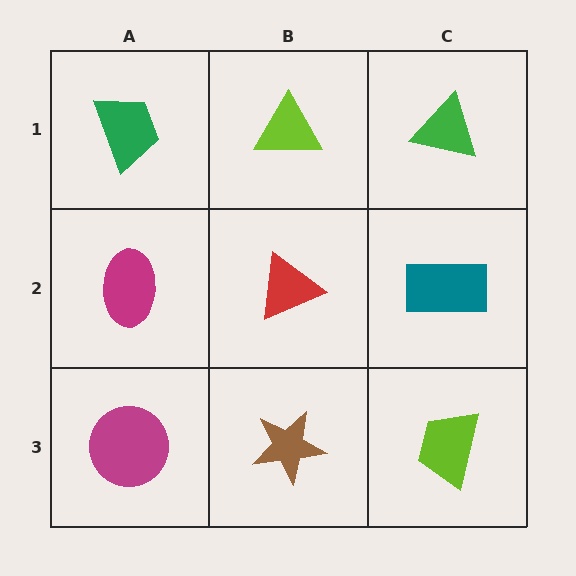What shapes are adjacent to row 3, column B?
A red triangle (row 2, column B), a magenta circle (row 3, column A), a lime trapezoid (row 3, column C).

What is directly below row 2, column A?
A magenta circle.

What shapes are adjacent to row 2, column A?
A green trapezoid (row 1, column A), a magenta circle (row 3, column A), a red triangle (row 2, column B).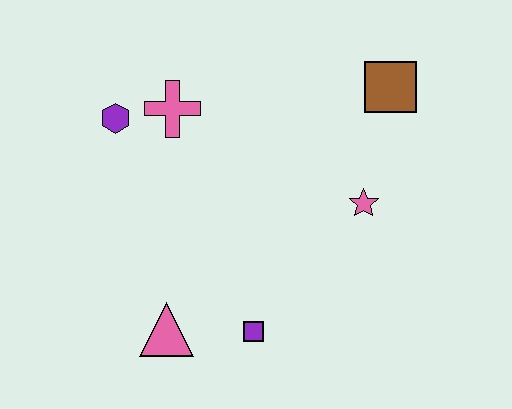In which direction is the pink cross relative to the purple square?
The pink cross is above the purple square.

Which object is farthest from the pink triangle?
The brown square is farthest from the pink triangle.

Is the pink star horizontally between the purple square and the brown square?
Yes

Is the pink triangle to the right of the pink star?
No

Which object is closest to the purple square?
The pink triangle is closest to the purple square.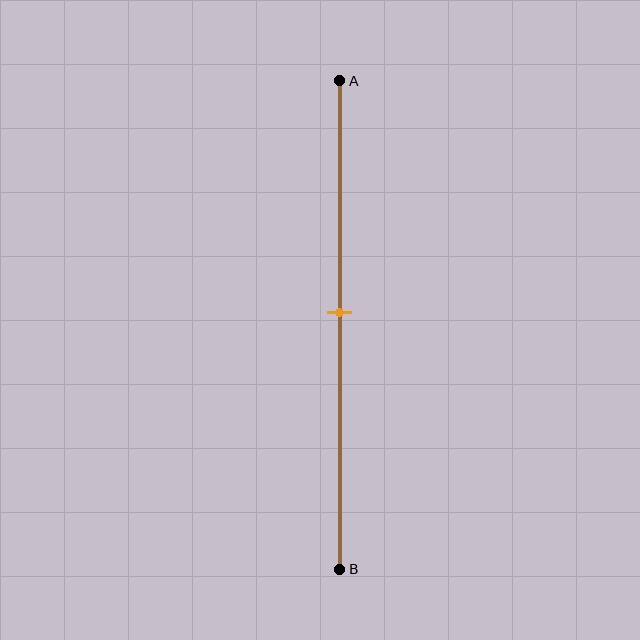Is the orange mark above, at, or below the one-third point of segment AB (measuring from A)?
The orange mark is below the one-third point of segment AB.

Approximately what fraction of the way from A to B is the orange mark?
The orange mark is approximately 45% of the way from A to B.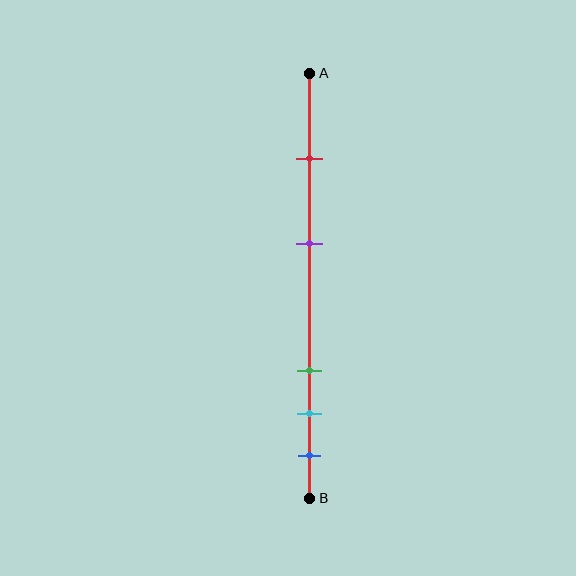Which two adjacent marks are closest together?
The cyan and blue marks are the closest adjacent pair.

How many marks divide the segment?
There are 5 marks dividing the segment.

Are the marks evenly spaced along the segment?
No, the marks are not evenly spaced.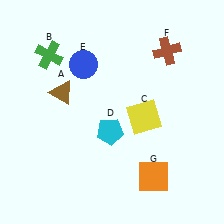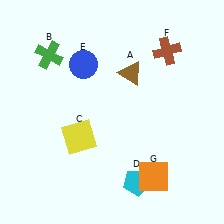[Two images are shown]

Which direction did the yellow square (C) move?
The yellow square (C) moved left.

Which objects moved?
The objects that moved are: the brown triangle (A), the yellow square (C), the cyan pentagon (D).